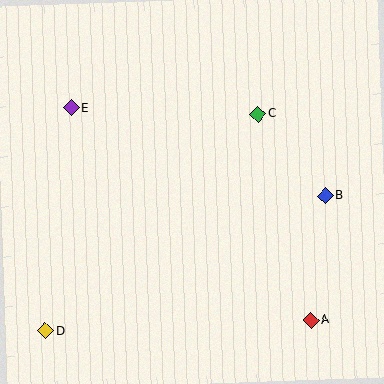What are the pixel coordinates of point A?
Point A is at (311, 320).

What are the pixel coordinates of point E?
Point E is at (71, 108).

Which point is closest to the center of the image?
Point C at (258, 114) is closest to the center.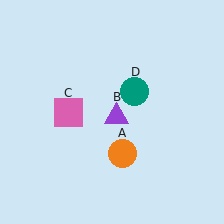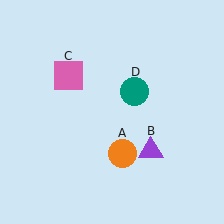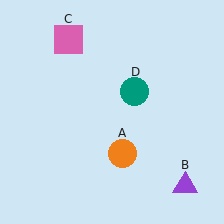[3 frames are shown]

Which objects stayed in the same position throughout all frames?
Orange circle (object A) and teal circle (object D) remained stationary.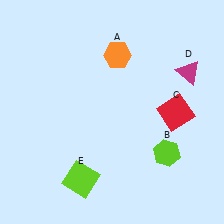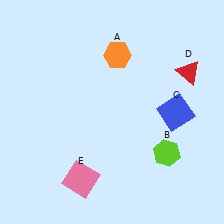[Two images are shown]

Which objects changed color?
C changed from red to blue. D changed from magenta to red. E changed from lime to pink.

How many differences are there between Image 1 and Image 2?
There are 3 differences between the two images.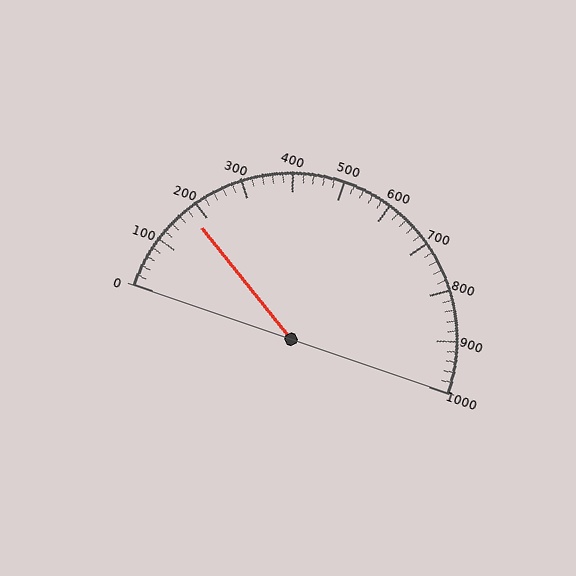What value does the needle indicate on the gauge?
The needle indicates approximately 180.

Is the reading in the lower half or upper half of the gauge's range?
The reading is in the lower half of the range (0 to 1000).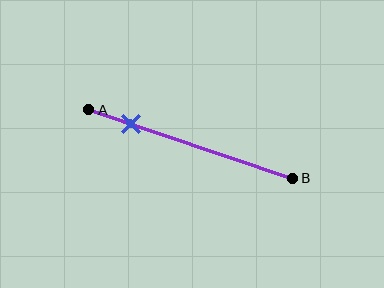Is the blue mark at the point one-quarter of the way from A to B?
No, the mark is at about 20% from A, not at the 25% one-quarter point.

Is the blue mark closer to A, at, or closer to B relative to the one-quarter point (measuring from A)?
The blue mark is closer to point A than the one-quarter point of segment AB.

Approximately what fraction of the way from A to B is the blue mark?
The blue mark is approximately 20% of the way from A to B.